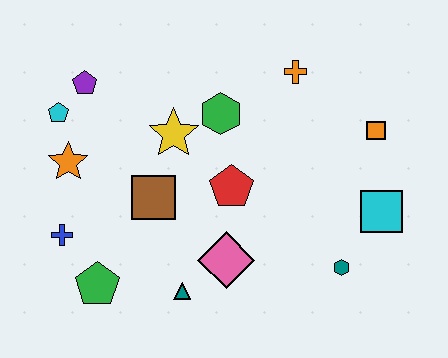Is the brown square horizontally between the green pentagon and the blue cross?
No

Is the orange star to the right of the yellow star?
No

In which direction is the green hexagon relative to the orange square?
The green hexagon is to the left of the orange square.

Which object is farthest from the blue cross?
The orange square is farthest from the blue cross.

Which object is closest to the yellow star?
The green hexagon is closest to the yellow star.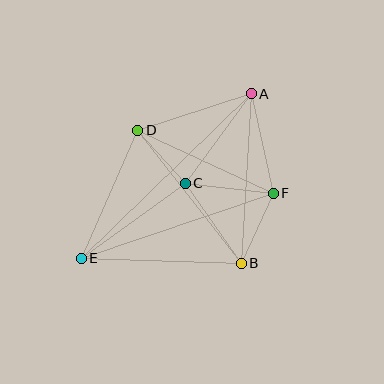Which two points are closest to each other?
Points C and D are closest to each other.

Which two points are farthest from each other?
Points A and E are farthest from each other.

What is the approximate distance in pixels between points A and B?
The distance between A and B is approximately 170 pixels.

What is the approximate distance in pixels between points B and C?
The distance between B and C is approximately 98 pixels.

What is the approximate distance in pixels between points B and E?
The distance between B and E is approximately 160 pixels.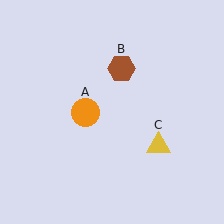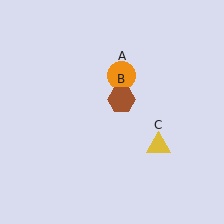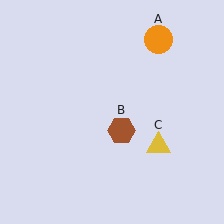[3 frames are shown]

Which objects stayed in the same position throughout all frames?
Yellow triangle (object C) remained stationary.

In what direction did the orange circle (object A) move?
The orange circle (object A) moved up and to the right.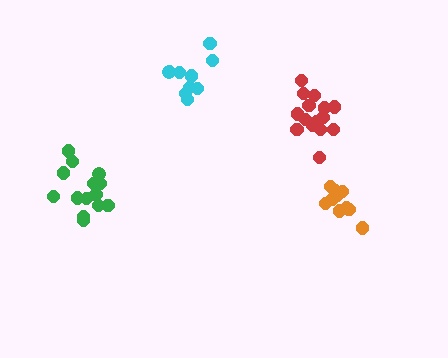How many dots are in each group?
Group 1: 10 dots, Group 2: 15 dots, Group 3: 10 dots, Group 4: 16 dots (51 total).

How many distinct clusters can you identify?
There are 4 distinct clusters.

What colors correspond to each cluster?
The clusters are colored: orange, red, cyan, green.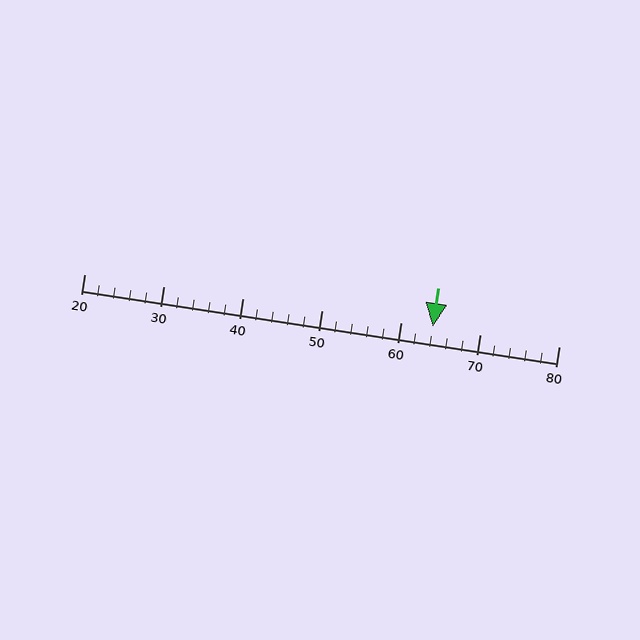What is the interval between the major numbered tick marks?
The major tick marks are spaced 10 units apart.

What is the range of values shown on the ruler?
The ruler shows values from 20 to 80.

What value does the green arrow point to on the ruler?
The green arrow points to approximately 64.